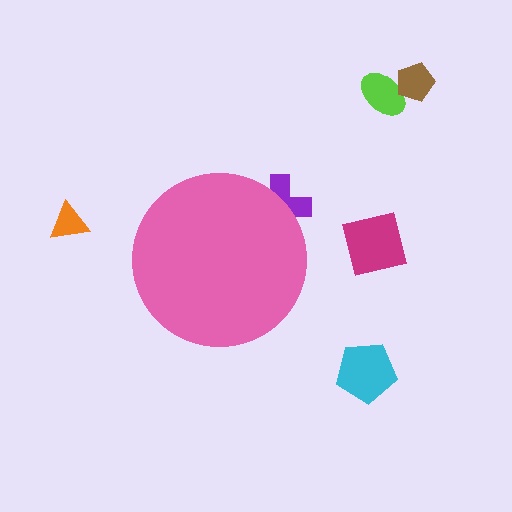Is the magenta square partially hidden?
No, the magenta square is fully visible.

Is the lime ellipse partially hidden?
No, the lime ellipse is fully visible.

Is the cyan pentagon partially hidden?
No, the cyan pentagon is fully visible.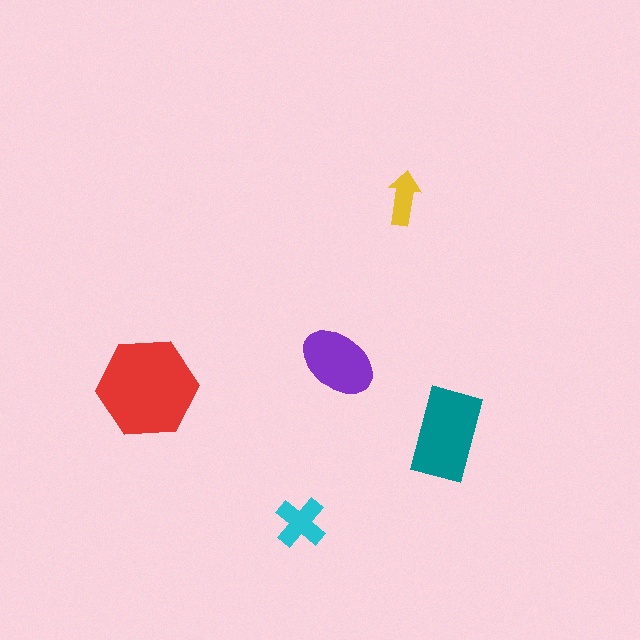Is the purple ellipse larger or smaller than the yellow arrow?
Larger.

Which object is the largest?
The red hexagon.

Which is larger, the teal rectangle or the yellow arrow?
The teal rectangle.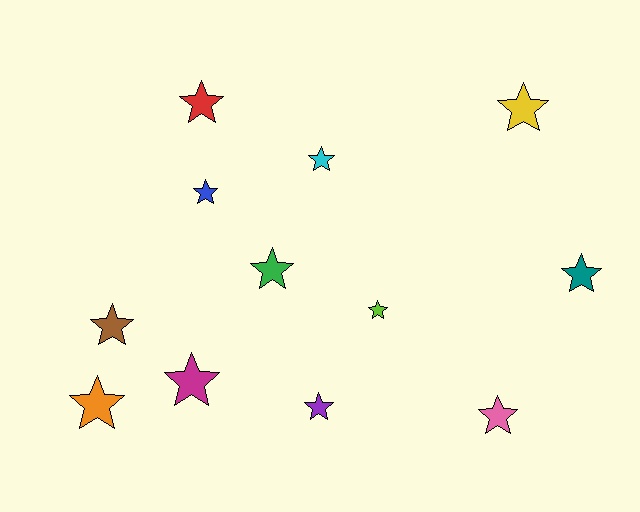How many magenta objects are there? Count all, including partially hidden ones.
There is 1 magenta object.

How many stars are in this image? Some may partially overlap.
There are 12 stars.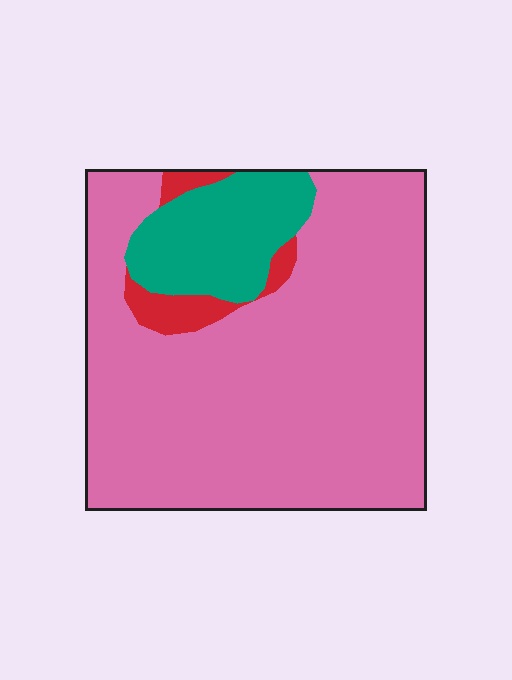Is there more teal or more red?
Teal.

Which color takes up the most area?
Pink, at roughly 80%.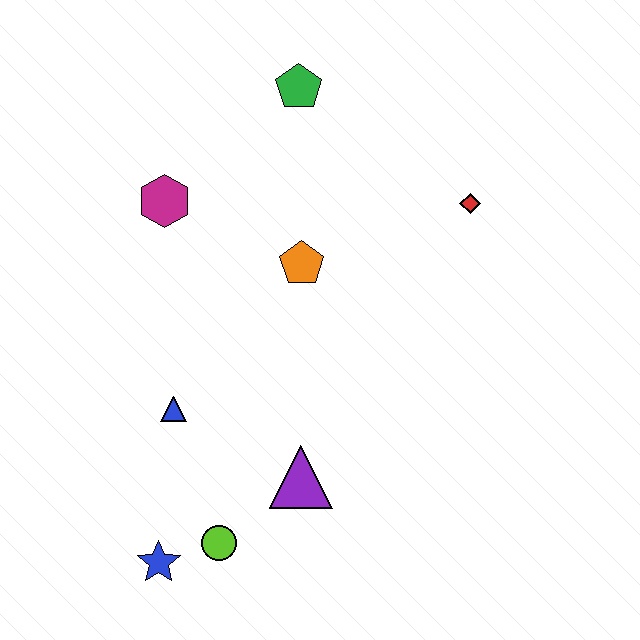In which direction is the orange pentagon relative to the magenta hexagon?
The orange pentagon is to the right of the magenta hexagon.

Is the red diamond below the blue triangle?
No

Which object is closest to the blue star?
The lime circle is closest to the blue star.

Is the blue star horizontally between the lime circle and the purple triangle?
No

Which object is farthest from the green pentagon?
The blue star is farthest from the green pentagon.